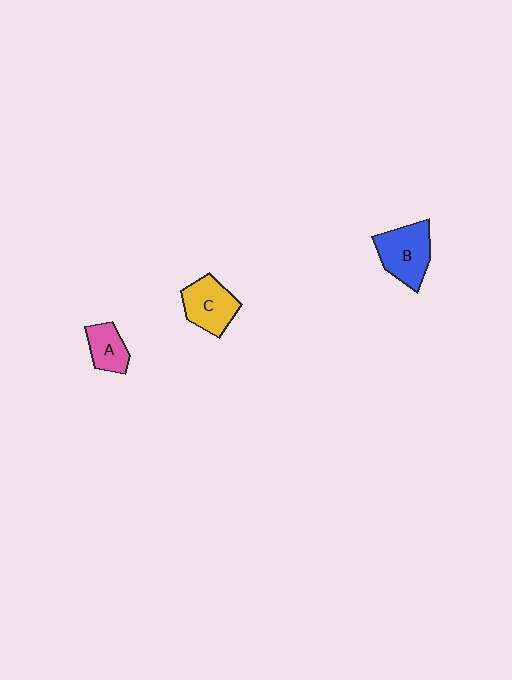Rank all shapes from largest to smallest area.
From largest to smallest: B (blue), C (yellow), A (pink).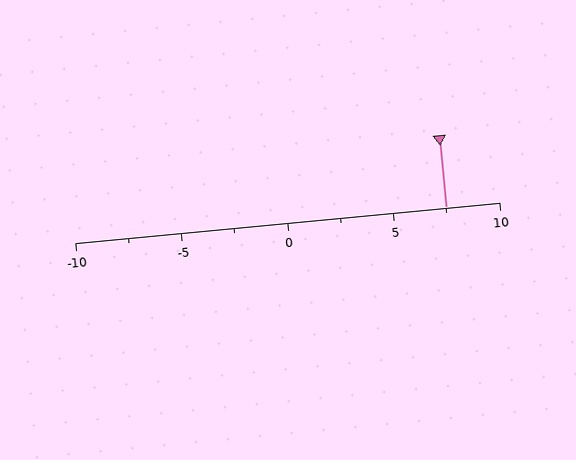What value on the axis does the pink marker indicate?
The marker indicates approximately 7.5.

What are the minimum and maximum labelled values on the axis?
The axis runs from -10 to 10.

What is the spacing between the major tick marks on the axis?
The major ticks are spaced 5 apart.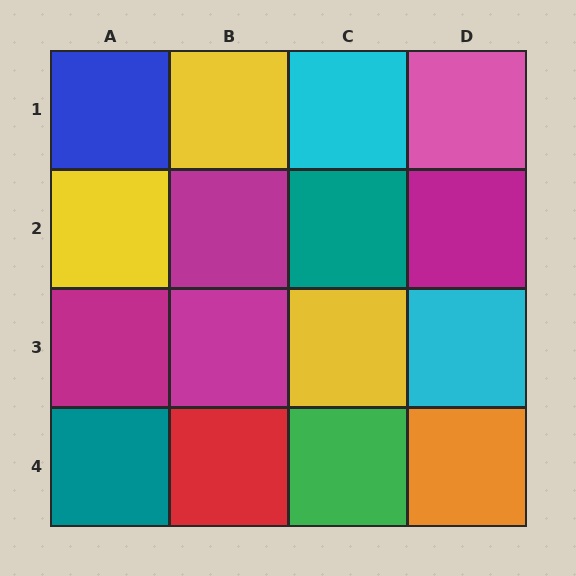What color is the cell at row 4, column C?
Green.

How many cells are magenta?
4 cells are magenta.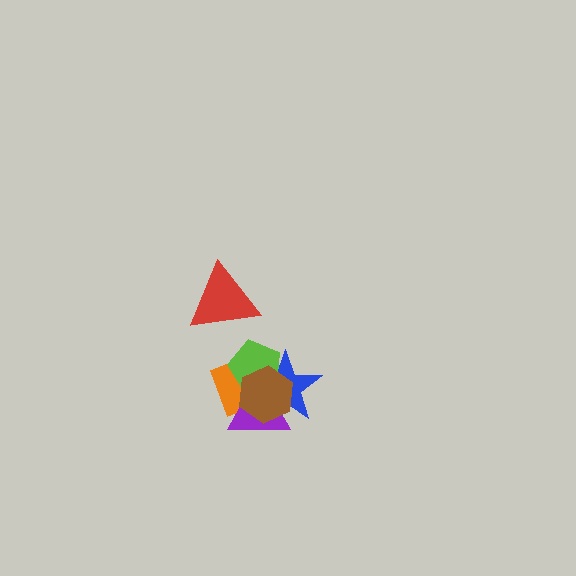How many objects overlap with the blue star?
4 objects overlap with the blue star.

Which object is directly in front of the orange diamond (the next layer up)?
The purple triangle is directly in front of the orange diamond.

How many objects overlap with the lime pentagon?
4 objects overlap with the lime pentagon.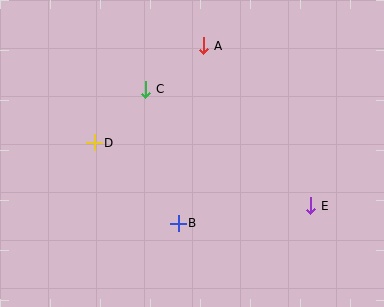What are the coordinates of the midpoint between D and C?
The midpoint between D and C is at (120, 116).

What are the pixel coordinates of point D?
Point D is at (94, 143).